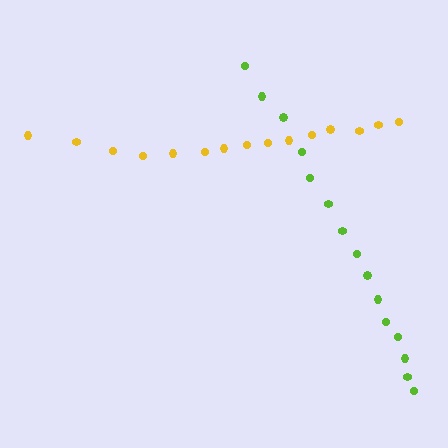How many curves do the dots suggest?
There are 2 distinct paths.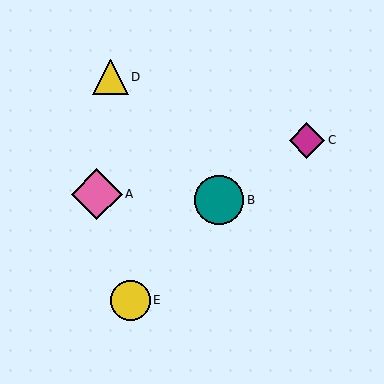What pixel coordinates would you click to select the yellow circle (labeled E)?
Click at (130, 300) to select the yellow circle E.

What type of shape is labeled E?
Shape E is a yellow circle.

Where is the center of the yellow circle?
The center of the yellow circle is at (130, 300).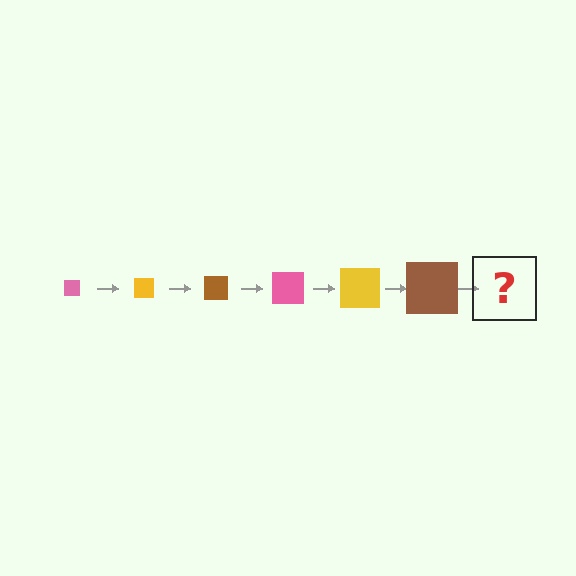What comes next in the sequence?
The next element should be a pink square, larger than the previous one.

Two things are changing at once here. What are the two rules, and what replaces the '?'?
The two rules are that the square grows larger each step and the color cycles through pink, yellow, and brown. The '?' should be a pink square, larger than the previous one.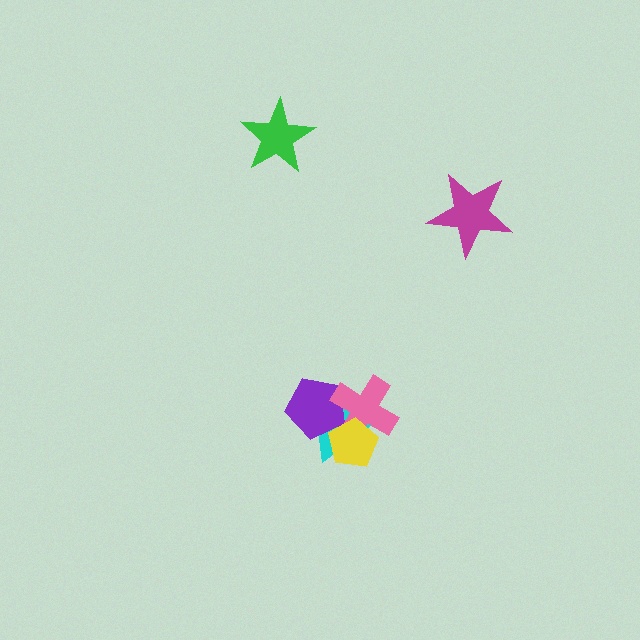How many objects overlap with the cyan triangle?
3 objects overlap with the cyan triangle.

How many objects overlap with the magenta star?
0 objects overlap with the magenta star.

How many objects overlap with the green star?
0 objects overlap with the green star.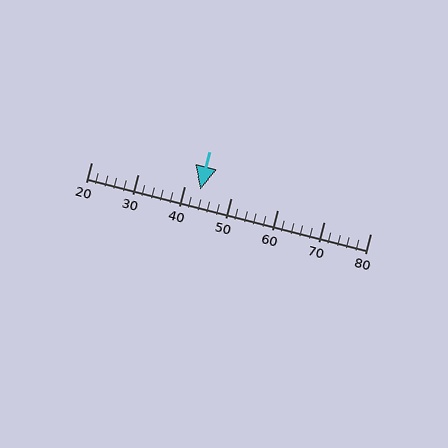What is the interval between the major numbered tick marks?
The major tick marks are spaced 10 units apart.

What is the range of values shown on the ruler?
The ruler shows values from 20 to 80.